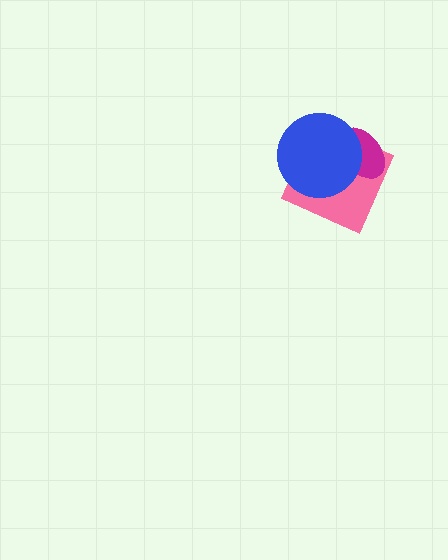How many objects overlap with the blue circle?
2 objects overlap with the blue circle.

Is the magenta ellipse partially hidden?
Yes, it is partially covered by another shape.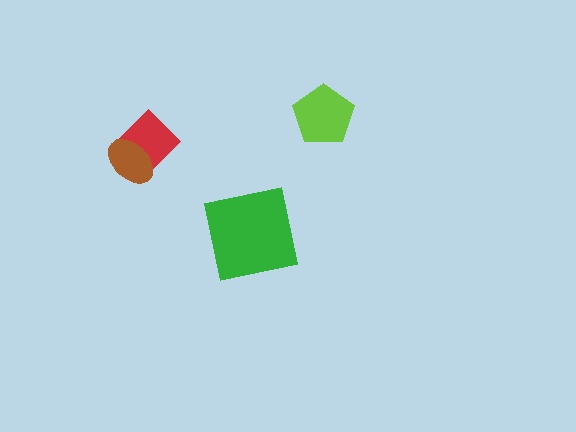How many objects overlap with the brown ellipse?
1 object overlaps with the brown ellipse.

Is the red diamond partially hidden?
Yes, it is partially covered by another shape.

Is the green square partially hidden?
No, no other shape covers it.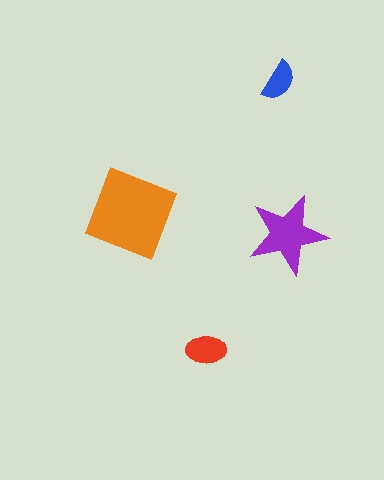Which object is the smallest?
The blue semicircle.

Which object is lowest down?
The red ellipse is bottommost.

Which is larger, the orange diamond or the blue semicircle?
The orange diamond.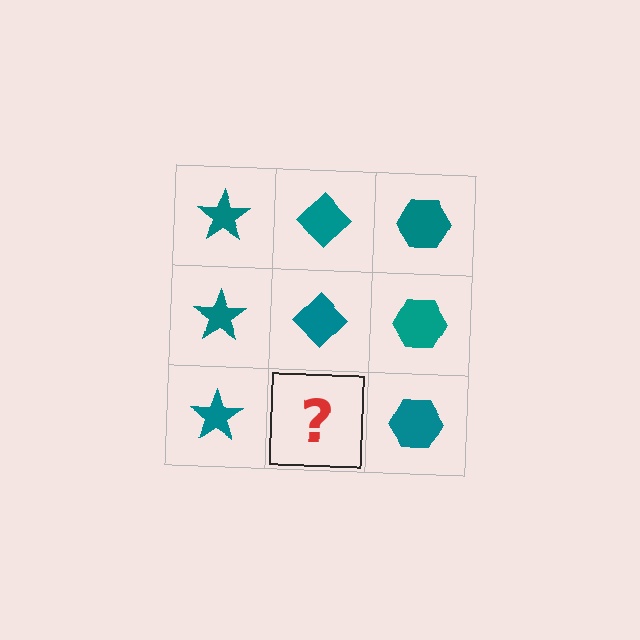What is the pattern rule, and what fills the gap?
The rule is that each column has a consistent shape. The gap should be filled with a teal diamond.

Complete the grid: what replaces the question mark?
The question mark should be replaced with a teal diamond.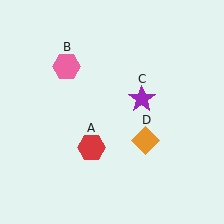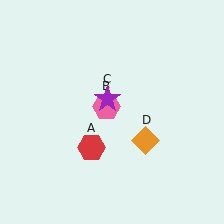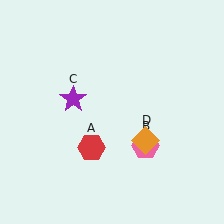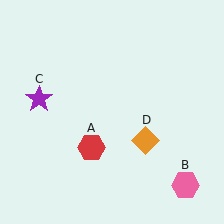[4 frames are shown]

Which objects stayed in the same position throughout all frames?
Red hexagon (object A) and orange diamond (object D) remained stationary.